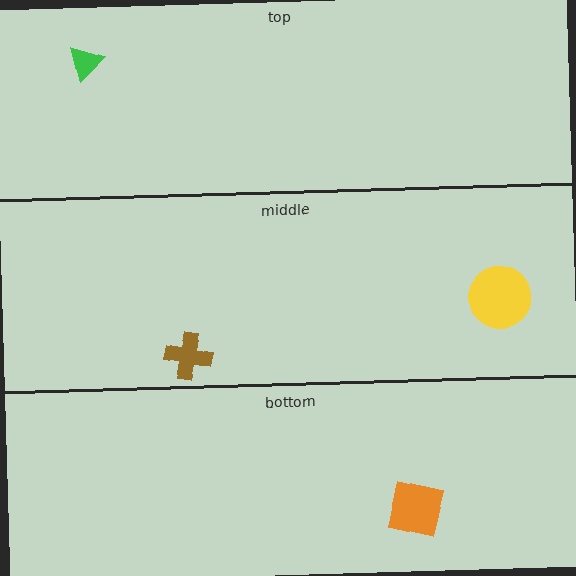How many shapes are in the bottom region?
1.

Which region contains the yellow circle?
The middle region.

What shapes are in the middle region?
The brown cross, the yellow circle.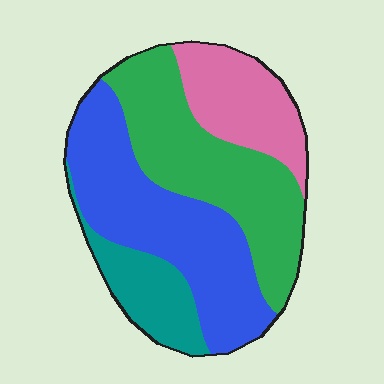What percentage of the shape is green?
Green covers 33% of the shape.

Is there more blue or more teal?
Blue.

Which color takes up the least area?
Teal, at roughly 15%.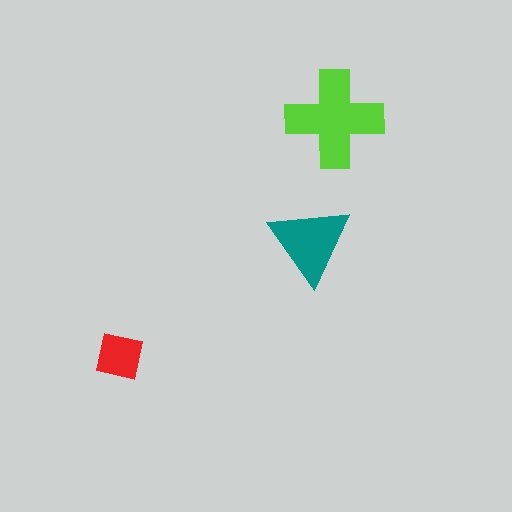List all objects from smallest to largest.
The red square, the teal triangle, the lime cross.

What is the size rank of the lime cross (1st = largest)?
1st.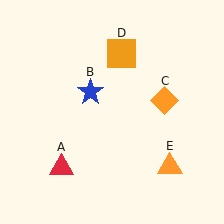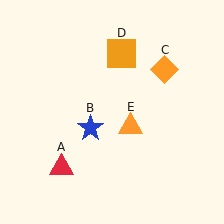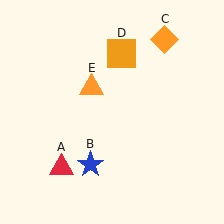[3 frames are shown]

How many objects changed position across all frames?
3 objects changed position: blue star (object B), orange diamond (object C), orange triangle (object E).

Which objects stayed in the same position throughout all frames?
Red triangle (object A) and orange square (object D) remained stationary.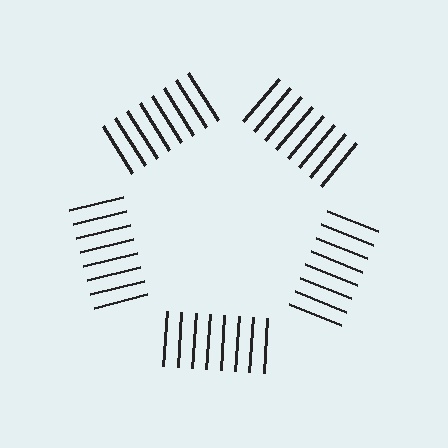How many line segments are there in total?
40 — 8 along each of the 5 edges.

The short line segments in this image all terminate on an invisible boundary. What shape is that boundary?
An illusory pentagon — the line segments terminate on its edges but no continuous stroke is drawn.